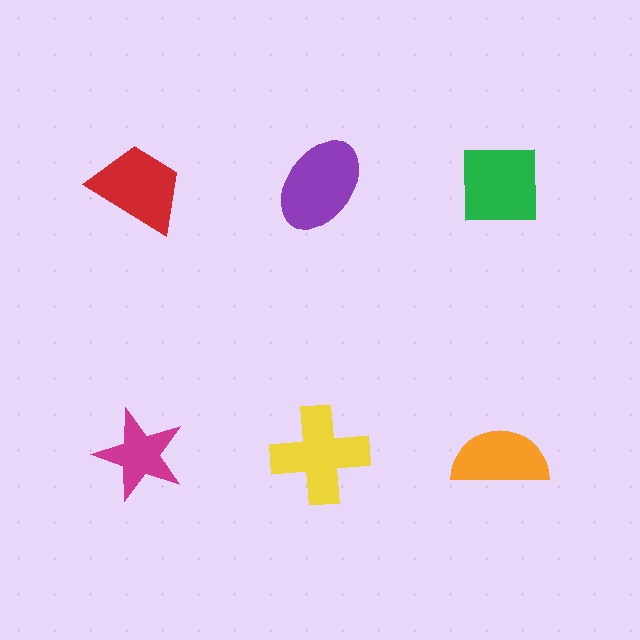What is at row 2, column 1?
A magenta star.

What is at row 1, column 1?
A red trapezoid.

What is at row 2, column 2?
A yellow cross.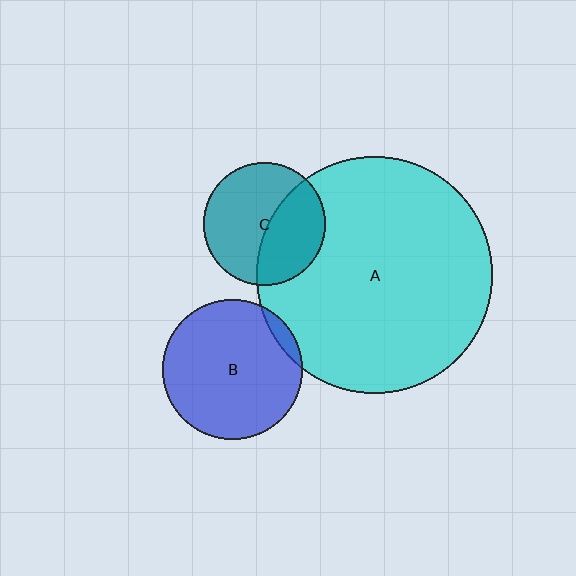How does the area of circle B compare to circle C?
Approximately 1.3 times.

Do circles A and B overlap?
Yes.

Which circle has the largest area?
Circle A (cyan).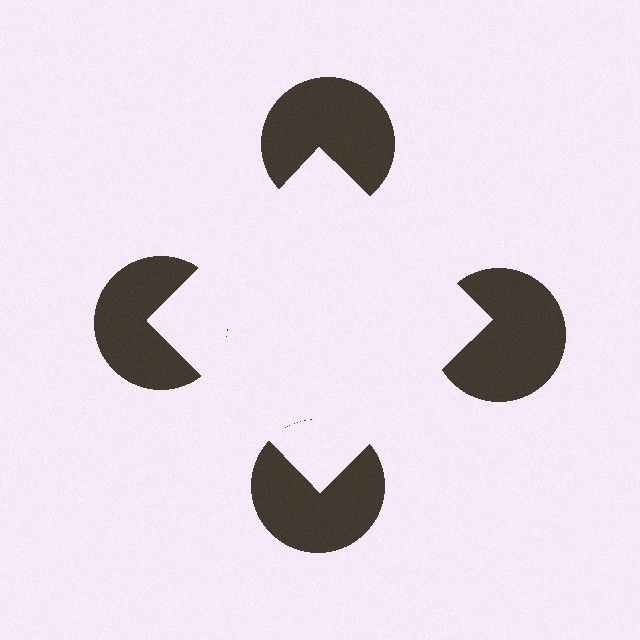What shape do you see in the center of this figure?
An illusory square — its edges are inferred from the aligned wedge cuts in the pac-man discs, not physically drawn.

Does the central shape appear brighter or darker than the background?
It typically appears slightly brighter than the background, even though no actual brightness change is drawn.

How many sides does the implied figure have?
4 sides.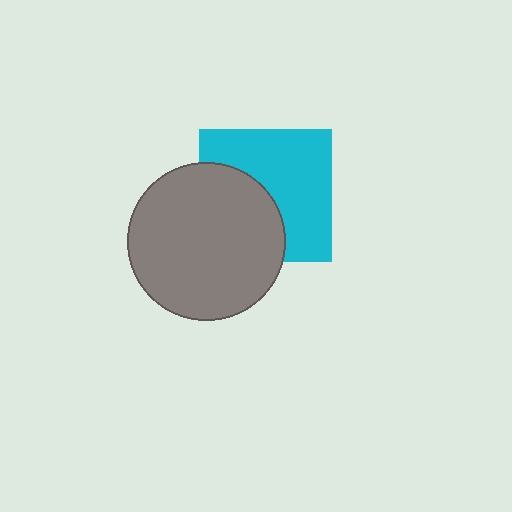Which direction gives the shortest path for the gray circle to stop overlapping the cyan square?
Moving toward the lower-left gives the shortest separation.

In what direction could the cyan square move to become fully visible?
The cyan square could move toward the upper-right. That would shift it out from behind the gray circle entirely.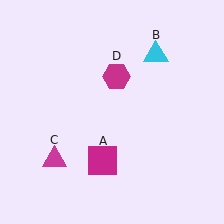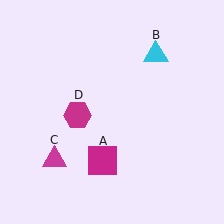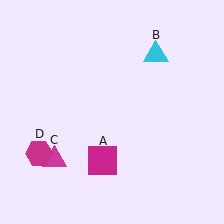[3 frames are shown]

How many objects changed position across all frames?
1 object changed position: magenta hexagon (object D).